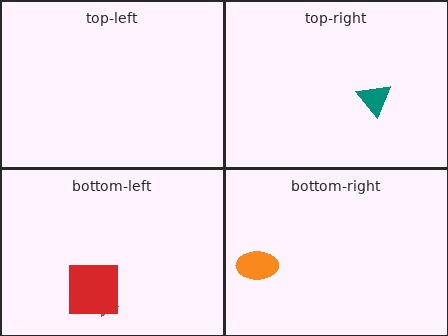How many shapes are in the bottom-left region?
2.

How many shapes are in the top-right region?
1.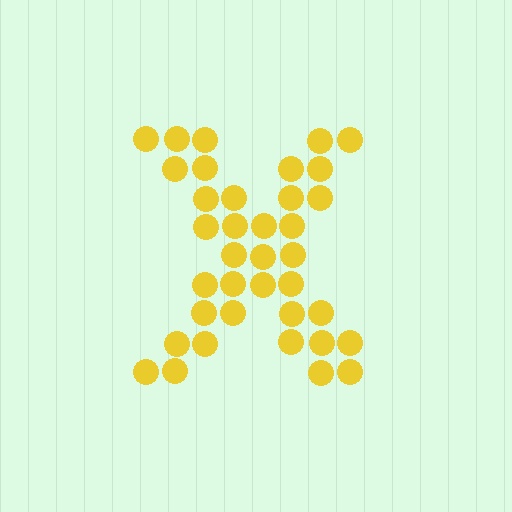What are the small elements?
The small elements are circles.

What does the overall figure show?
The overall figure shows the letter X.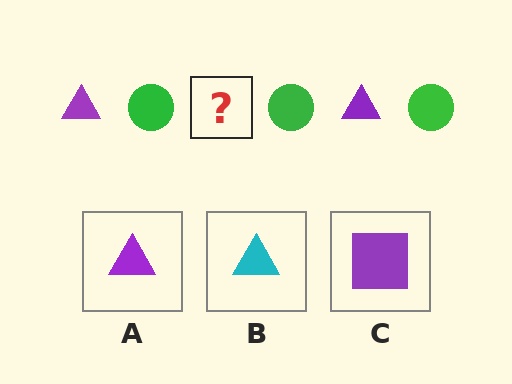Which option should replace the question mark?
Option A.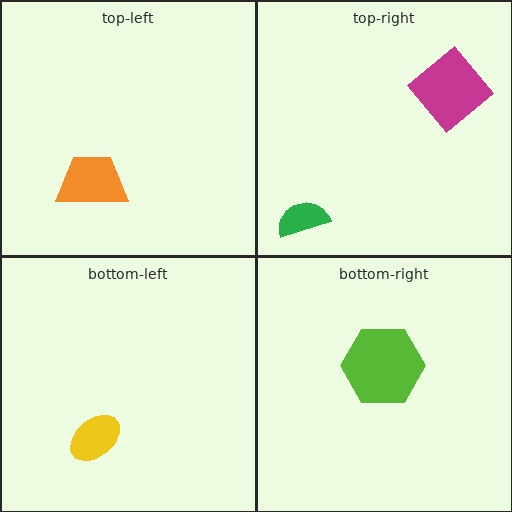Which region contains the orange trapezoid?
The top-left region.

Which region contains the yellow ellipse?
The bottom-left region.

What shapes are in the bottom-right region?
The lime hexagon.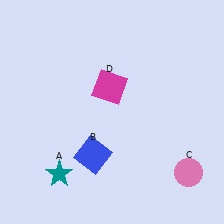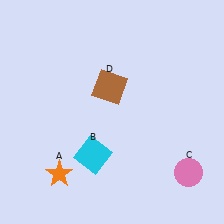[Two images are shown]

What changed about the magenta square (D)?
In Image 1, D is magenta. In Image 2, it changed to brown.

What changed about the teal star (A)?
In Image 1, A is teal. In Image 2, it changed to orange.